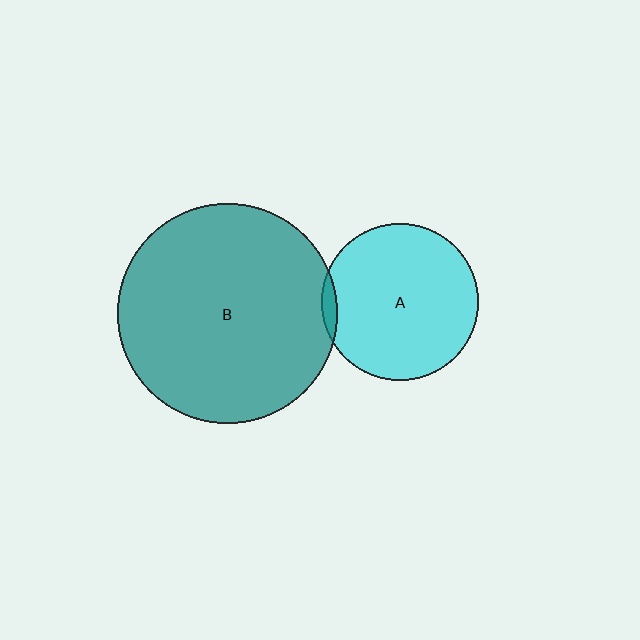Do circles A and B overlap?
Yes.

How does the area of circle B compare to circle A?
Approximately 2.0 times.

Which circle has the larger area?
Circle B (teal).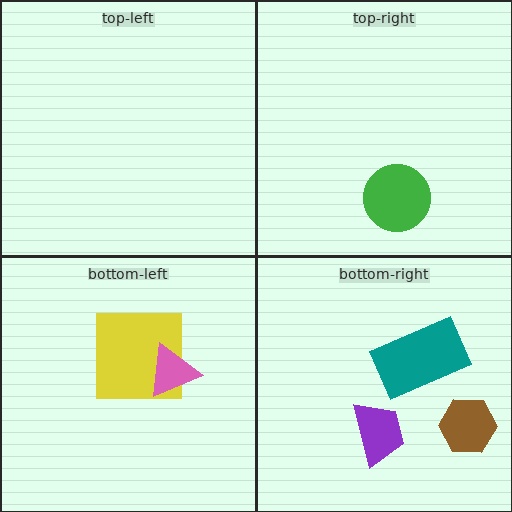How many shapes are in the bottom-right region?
3.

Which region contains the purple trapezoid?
The bottom-right region.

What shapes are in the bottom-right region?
The purple trapezoid, the brown hexagon, the teal rectangle.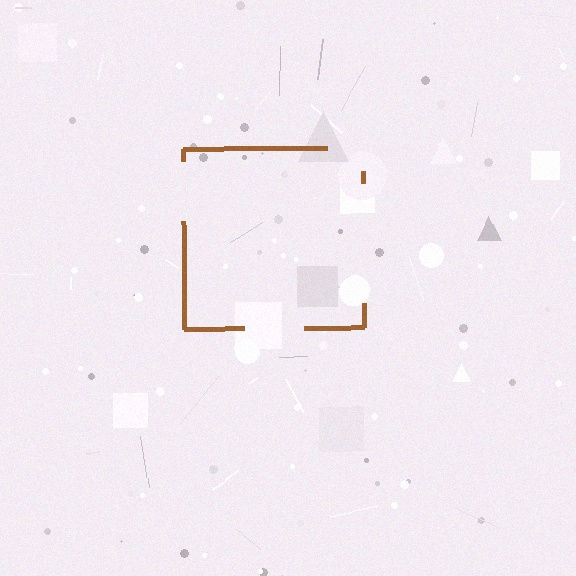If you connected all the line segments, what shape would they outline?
They would outline a square.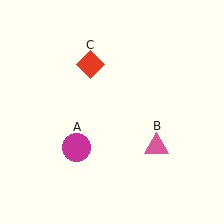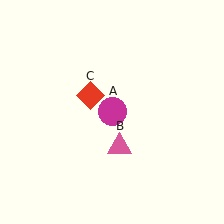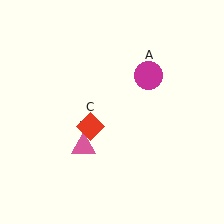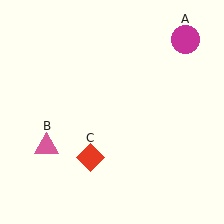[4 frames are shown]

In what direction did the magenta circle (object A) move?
The magenta circle (object A) moved up and to the right.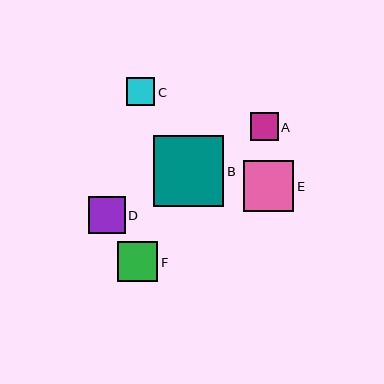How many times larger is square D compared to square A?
Square D is approximately 1.3 times the size of square A.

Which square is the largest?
Square B is the largest with a size of approximately 70 pixels.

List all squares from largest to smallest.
From largest to smallest: B, E, F, D, C, A.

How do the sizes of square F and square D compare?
Square F and square D are approximately the same size.